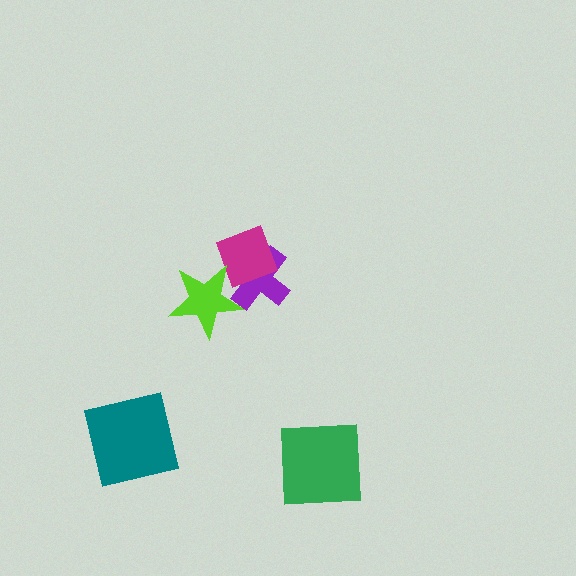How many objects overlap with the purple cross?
2 objects overlap with the purple cross.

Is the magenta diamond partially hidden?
Yes, it is partially covered by another shape.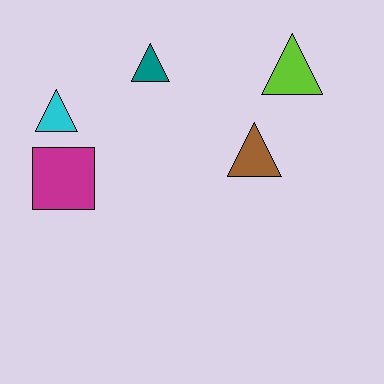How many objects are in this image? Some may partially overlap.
There are 5 objects.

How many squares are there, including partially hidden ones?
There is 1 square.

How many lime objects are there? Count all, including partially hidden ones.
There is 1 lime object.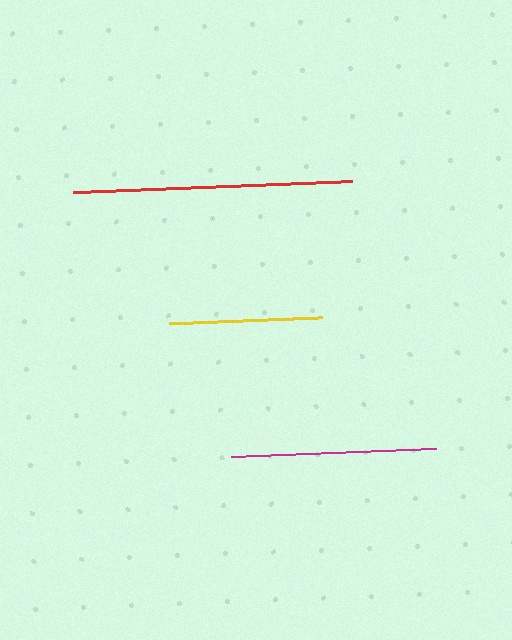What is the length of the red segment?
The red segment is approximately 279 pixels long.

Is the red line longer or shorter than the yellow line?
The red line is longer than the yellow line.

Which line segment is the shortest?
The yellow line is the shortest at approximately 154 pixels.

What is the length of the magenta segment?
The magenta segment is approximately 205 pixels long.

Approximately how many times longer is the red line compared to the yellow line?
The red line is approximately 1.8 times the length of the yellow line.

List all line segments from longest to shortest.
From longest to shortest: red, magenta, yellow.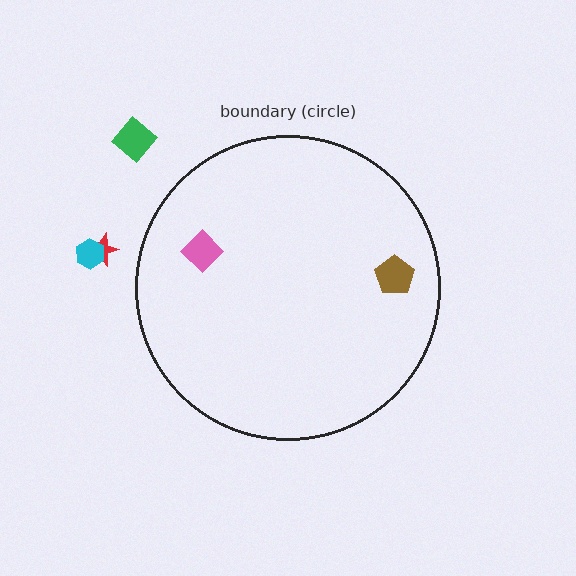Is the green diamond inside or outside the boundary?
Outside.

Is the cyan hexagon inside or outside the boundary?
Outside.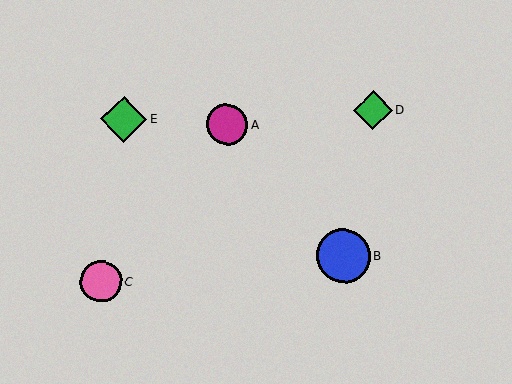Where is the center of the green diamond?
The center of the green diamond is at (373, 110).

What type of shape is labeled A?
Shape A is a magenta circle.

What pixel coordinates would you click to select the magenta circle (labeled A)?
Click at (227, 124) to select the magenta circle A.